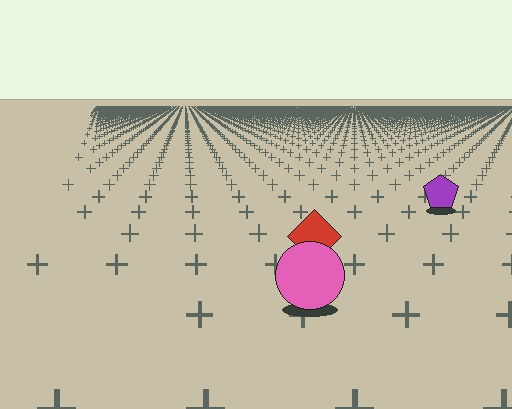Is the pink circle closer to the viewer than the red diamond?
Yes. The pink circle is closer — you can tell from the texture gradient: the ground texture is coarser near it.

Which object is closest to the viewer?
The pink circle is closest. The texture marks near it are larger and more spread out.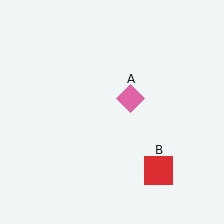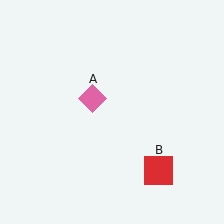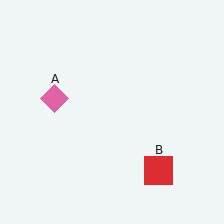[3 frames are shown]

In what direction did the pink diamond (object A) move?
The pink diamond (object A) moved left.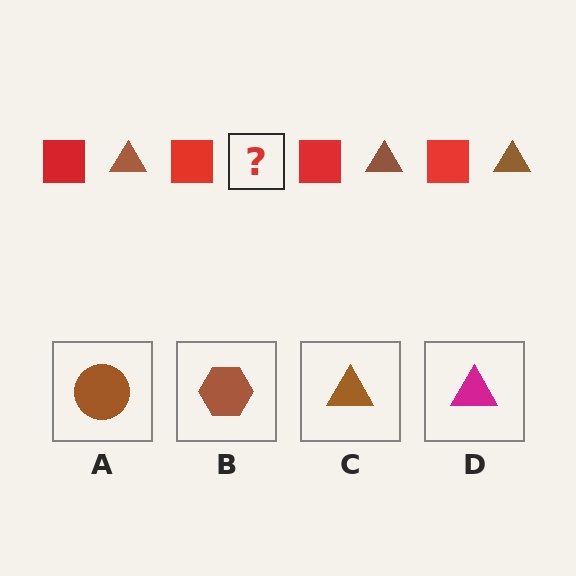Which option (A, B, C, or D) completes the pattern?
C.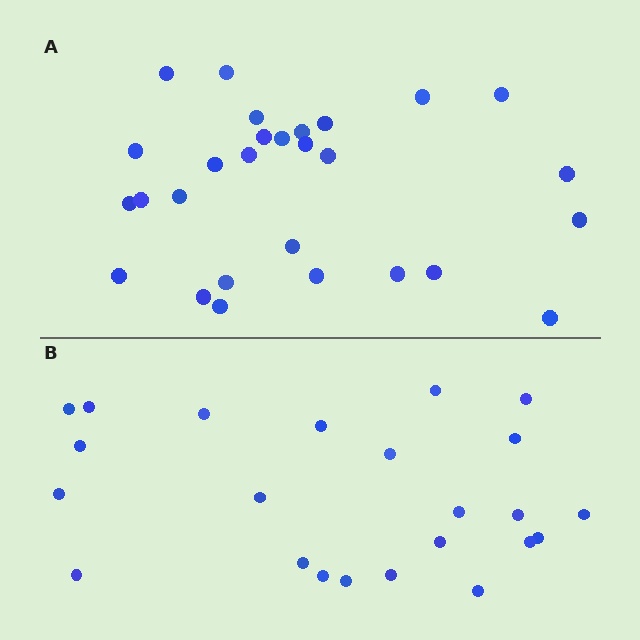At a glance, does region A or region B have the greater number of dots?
Region A (the top region) has more dots.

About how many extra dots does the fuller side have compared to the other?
Region A has about 5 more dots than region B.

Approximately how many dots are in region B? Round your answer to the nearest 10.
About 20 dots. (The exact count is 23, which rounds to 20.)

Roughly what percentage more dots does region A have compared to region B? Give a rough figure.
About 20% more.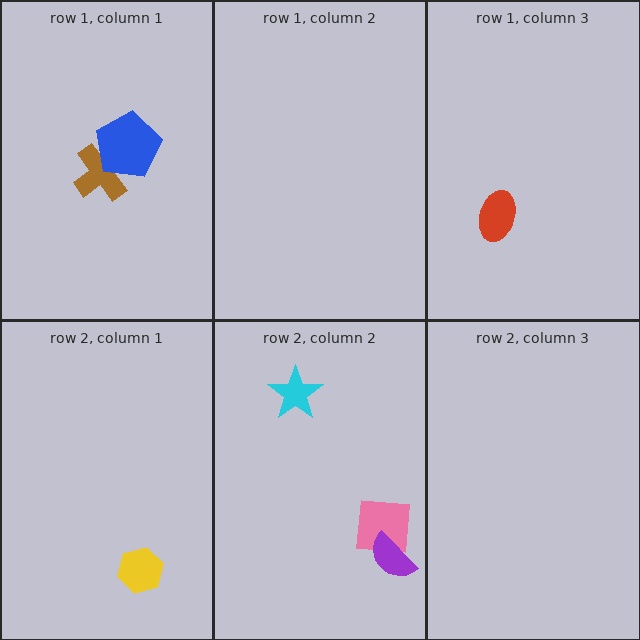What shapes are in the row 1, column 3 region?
The red ellipse.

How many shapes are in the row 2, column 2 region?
3.